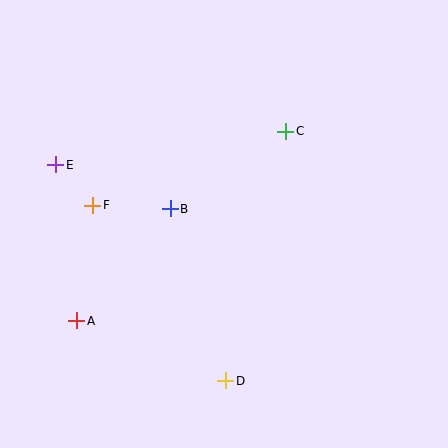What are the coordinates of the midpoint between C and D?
The midpoint between C and D is at (256, 256).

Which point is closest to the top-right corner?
Point C is closest to the top-right corner.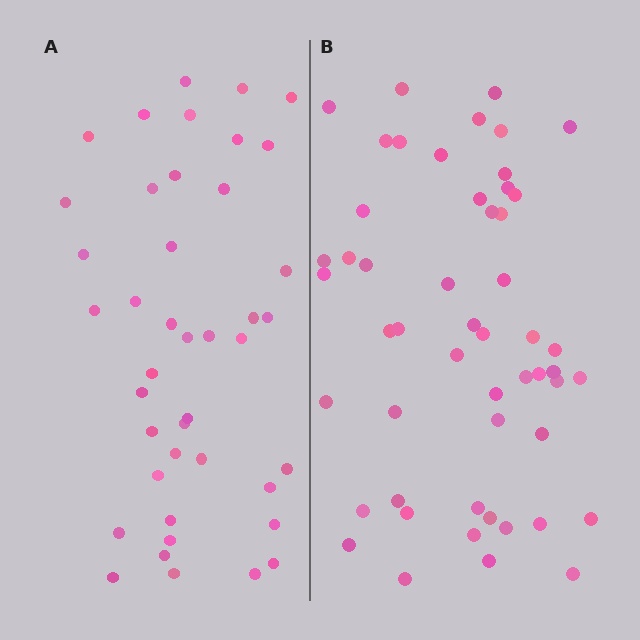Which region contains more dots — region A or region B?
Region B (the right region) has more dots.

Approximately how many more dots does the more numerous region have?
Region B has roughly 10 or so more dots than region A.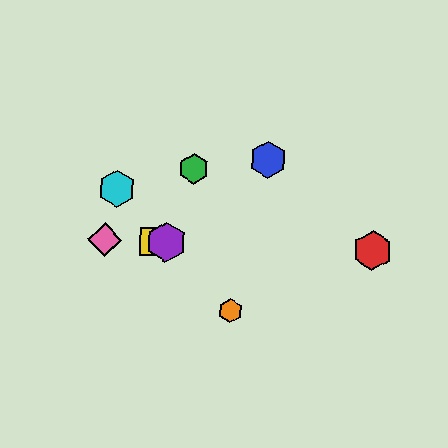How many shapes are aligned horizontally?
4 shapes (the red hexagon, the yellow square, the purple hexagon, the pink diamond) are aligned horizontally.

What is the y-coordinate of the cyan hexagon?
The cyan hexagon is at y≈189.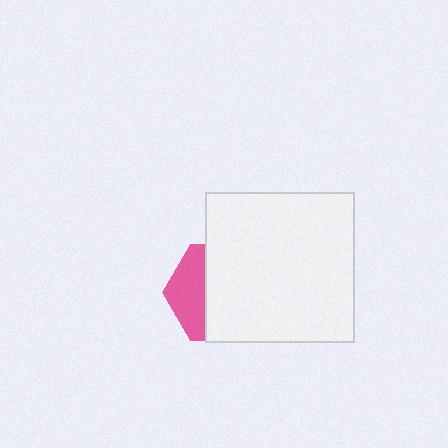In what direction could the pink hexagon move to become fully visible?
The pink hexagon could move left. That would shift it out from behind the white square entirely.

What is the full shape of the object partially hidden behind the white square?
The partially hidden object is a pink hexagon.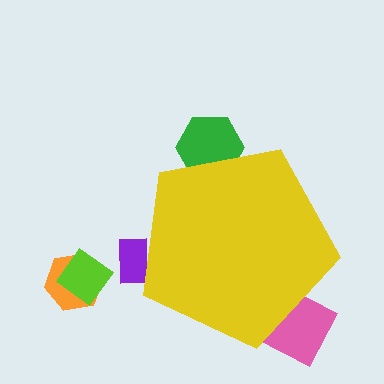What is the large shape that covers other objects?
A yellow pentagon.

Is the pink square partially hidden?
Yes, the pink square is partially hidden behind the yellow pentagon.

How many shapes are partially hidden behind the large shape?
3 shapes are partially hidden.